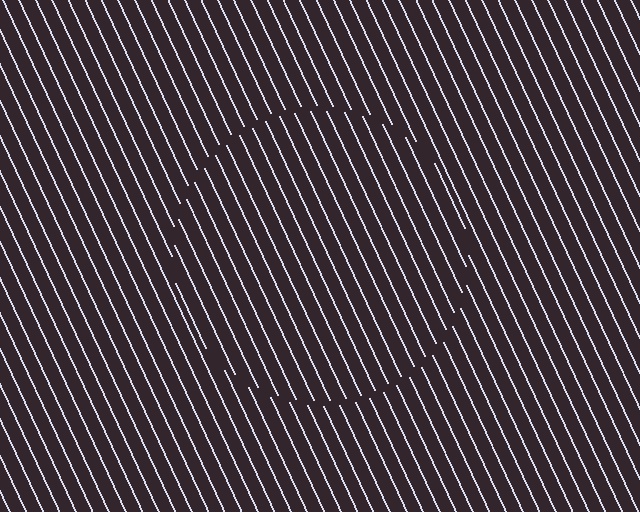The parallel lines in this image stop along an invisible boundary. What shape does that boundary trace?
An illusory circle. The interior of the shape contains the same grating, shifted by half a period — the contour is defined by the phase discontinuity where line-ends from the inner and outer gratings abut.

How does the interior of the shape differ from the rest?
The interior of the shape contains the same grating, shifted by half a period — the contour is defined by the phase discontinuity where line-ends from the inner and outer gratings abut.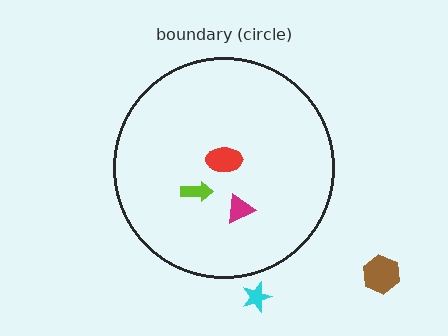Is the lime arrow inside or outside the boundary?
Inside.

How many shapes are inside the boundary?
3 inside, 2 outside.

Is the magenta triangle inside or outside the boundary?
Inside.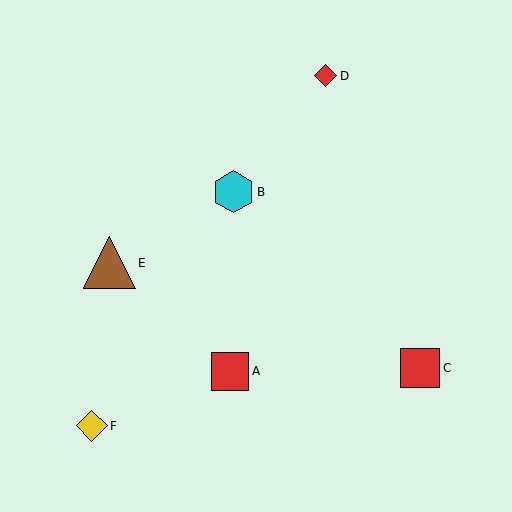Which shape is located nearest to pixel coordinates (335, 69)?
The red diamond (labeled D) at (325, 76) is nearest to that location.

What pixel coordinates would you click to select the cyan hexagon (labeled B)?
Click at (233, 192) to select the cyan hexagon B.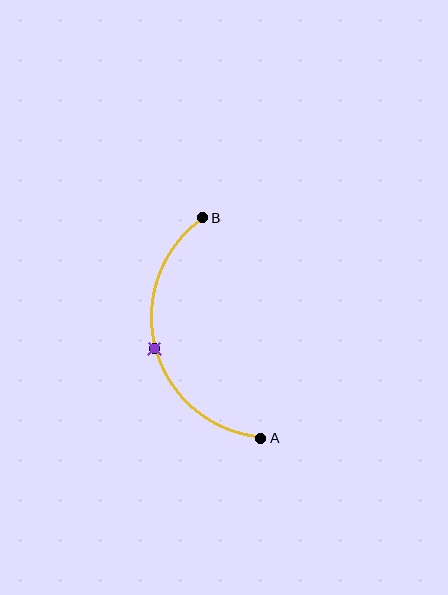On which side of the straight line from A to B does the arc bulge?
The arc bulges to the left of the straight line connecting A and B.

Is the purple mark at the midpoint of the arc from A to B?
Yes. The purple mark lies on the arc at equal arc-length from both A and B — it is the arc midpoint.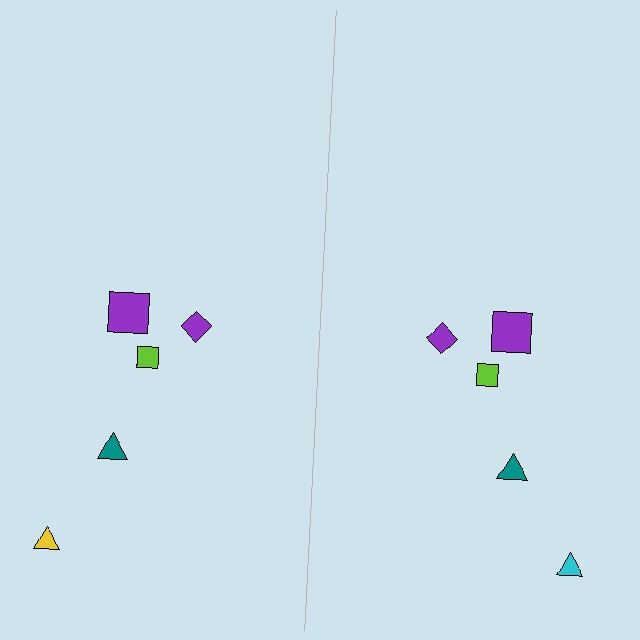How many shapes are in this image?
There are 10 shapes in this image.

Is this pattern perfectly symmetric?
No, the pattern is not perfectly symmetric. The cyan triangle on the right side breaks the symmetry — its mirror counterpart is yellow.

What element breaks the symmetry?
The cyan triangle on the right side breaks the symmetry — its mirror counterpart is yellow.